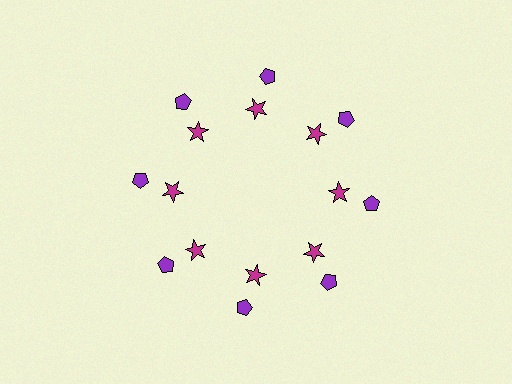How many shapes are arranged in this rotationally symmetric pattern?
There are 16 shapes, arranged in 8 groups of 2.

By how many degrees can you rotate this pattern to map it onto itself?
The pattern maps onto itself every 45 degrees of rotation.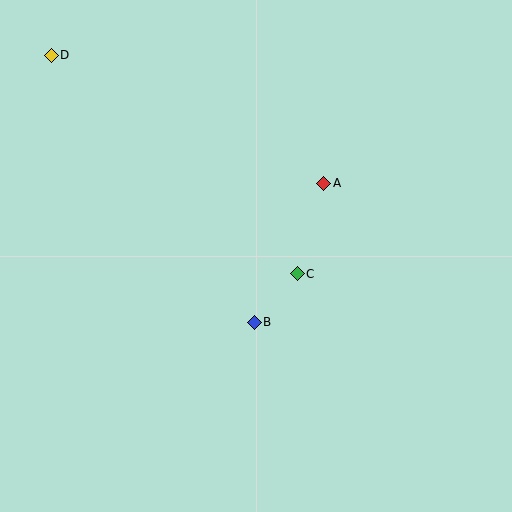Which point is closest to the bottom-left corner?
Point B is closest to the bottom-left corner.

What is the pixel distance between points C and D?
The distance between C and D is 329 pixels.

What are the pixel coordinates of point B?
Point B is at (254, 322).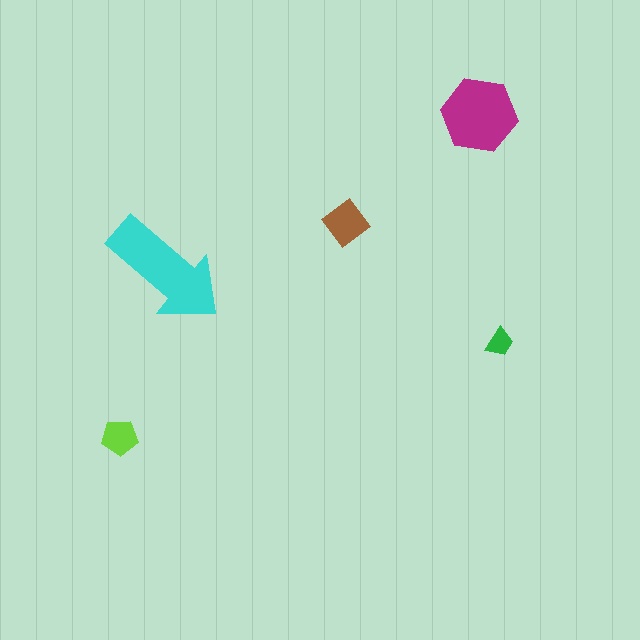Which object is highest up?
The magenta hexagon is topmost.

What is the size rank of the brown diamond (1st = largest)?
3rd.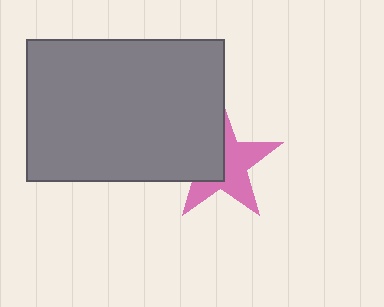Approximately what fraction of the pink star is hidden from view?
Roughly 44% of the pink star is hidden behind the gray rectangle.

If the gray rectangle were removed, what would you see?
You would see the complete pink star.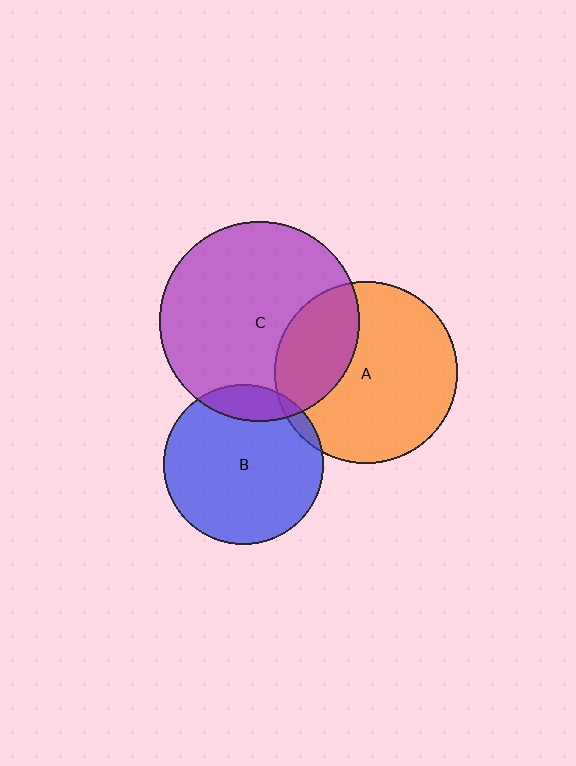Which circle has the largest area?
Circle C (purple).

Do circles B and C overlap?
Yes.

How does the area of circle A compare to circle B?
Approximately 1.3 times.